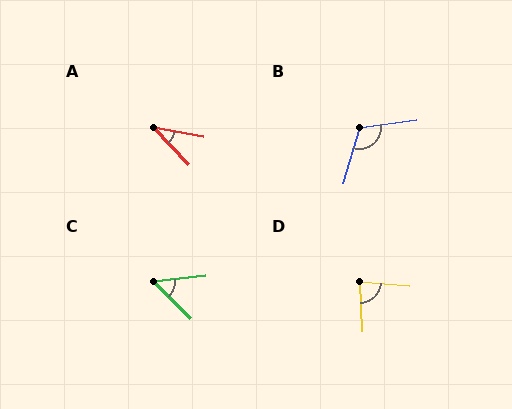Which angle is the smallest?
A, at approximately 36 degrees.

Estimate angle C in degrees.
Approximately 52 degrees.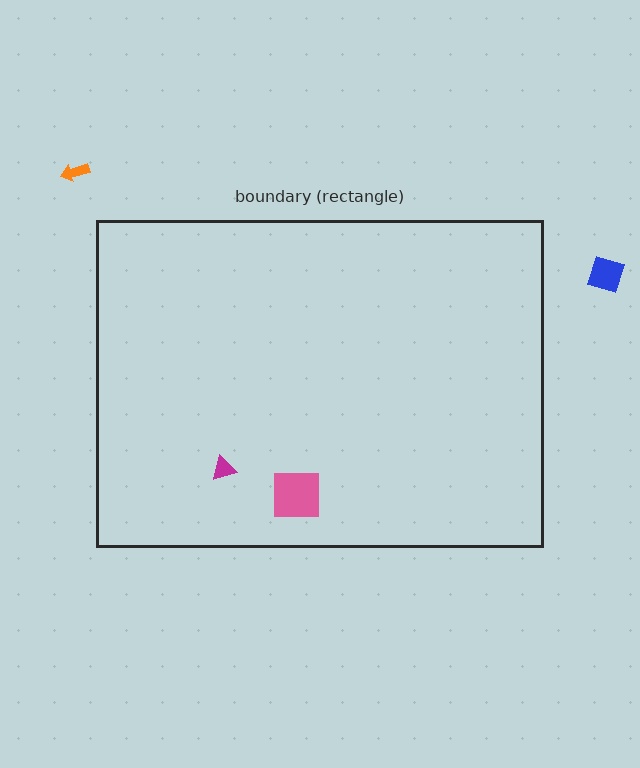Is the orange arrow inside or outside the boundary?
Outside.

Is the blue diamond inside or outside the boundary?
Outside.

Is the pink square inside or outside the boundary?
Inside.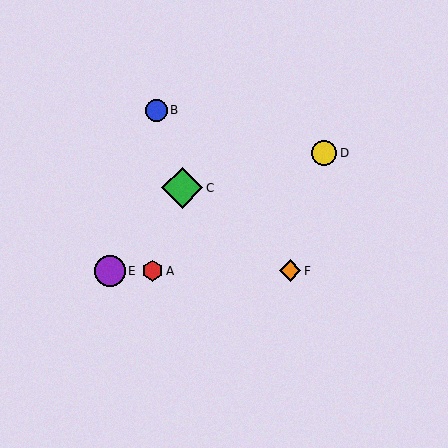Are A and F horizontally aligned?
Yes, both are at y≈271.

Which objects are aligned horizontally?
Objects A, E, F are aligned horizontally.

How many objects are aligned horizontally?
3 objects (A, E, F) are aligned horizontally.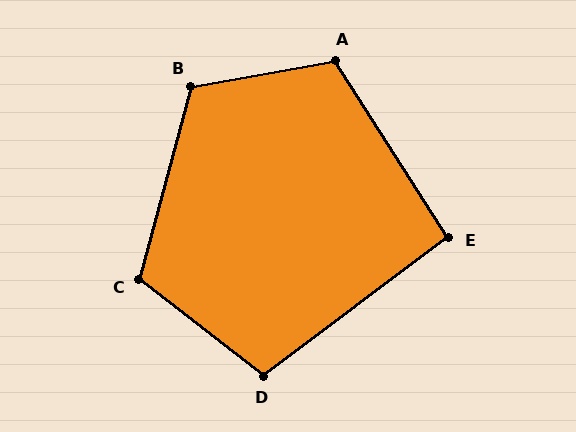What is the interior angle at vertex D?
Approximately 105 degrees (obtuse).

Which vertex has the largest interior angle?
B, at approximately 115 degrees.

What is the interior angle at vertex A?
Approximately 113 degrees (obtuse).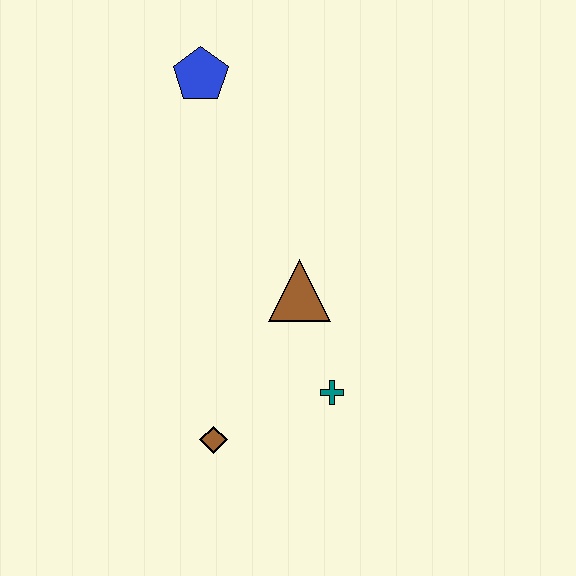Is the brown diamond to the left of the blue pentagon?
No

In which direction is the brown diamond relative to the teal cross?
The brown diamond is to the left of the teal cross.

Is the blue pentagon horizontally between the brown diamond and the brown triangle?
No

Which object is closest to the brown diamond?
The teal cross is closest to the brown diamond.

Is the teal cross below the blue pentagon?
Yes